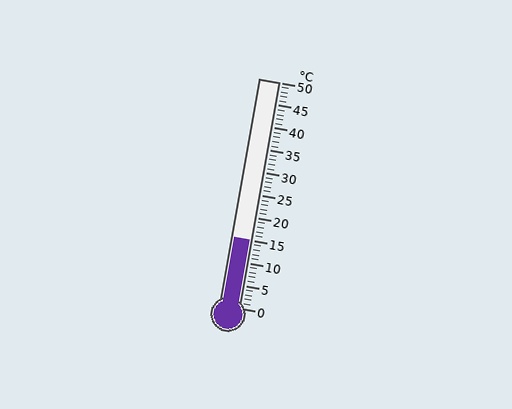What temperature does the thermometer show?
The thermometer shows approximately 15°C.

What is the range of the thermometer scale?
The thermometer scale ranges from 0°C to 50°C.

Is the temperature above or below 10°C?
The temperature is above 10°C.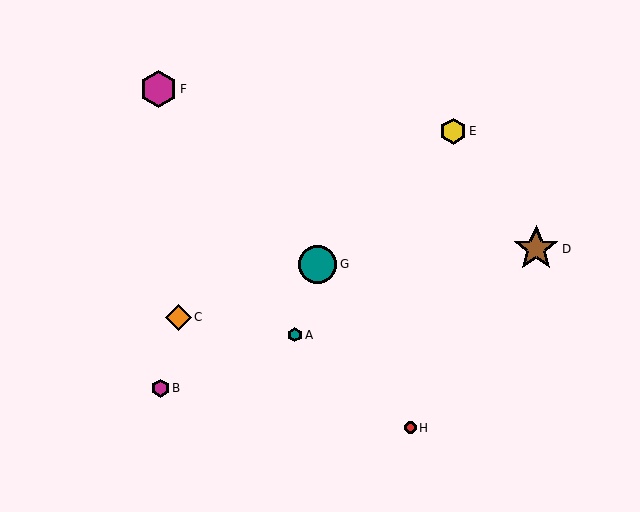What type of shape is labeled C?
Shape C is an orange diamond.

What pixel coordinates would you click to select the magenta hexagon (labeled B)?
Click at (160, 388) to select the magenta hexagon B.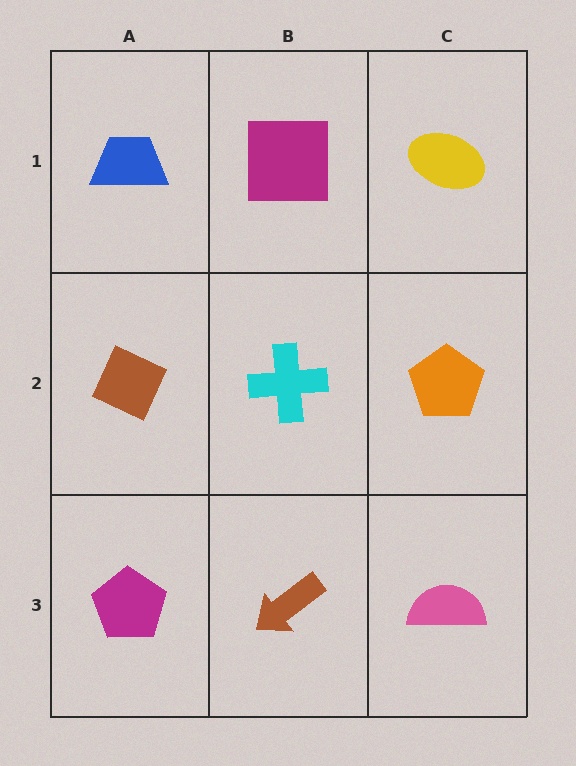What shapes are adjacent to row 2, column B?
A magenta square (row 1, column B), a brown arrow (row 3, column B), a brown diamond (row 2, column A), an orange pentagon (row 2, column C).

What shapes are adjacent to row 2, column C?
A yellow ellipse (row 1, column C), a pink semicircle (row 3, column C), a cyan cross (row 2, column B).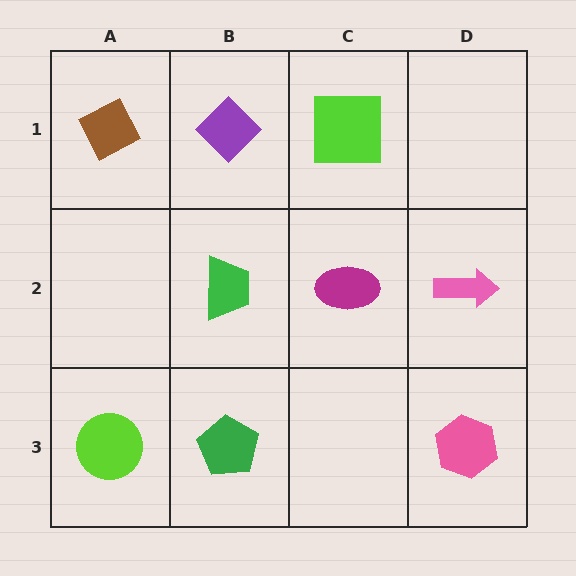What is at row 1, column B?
A purple diamond.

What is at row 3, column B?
A green pentagon.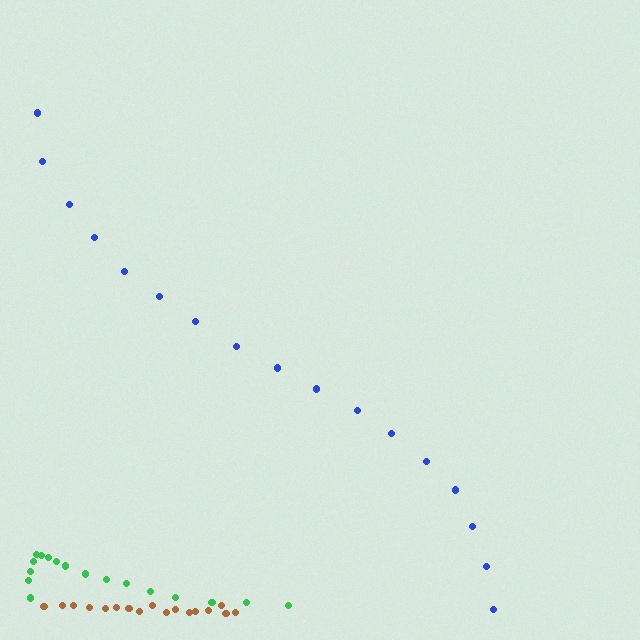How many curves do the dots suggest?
There are 3 distinct paths.